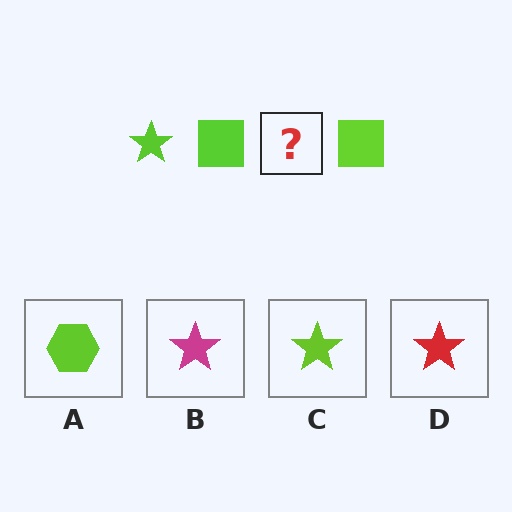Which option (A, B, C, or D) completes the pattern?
C.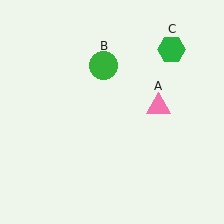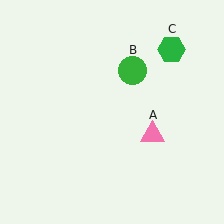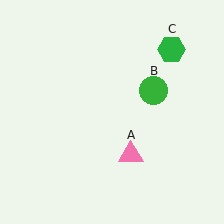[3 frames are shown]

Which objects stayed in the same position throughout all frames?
Green hexagon (object C) remained stationary.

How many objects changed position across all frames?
2 objects changed position: pink triangle (object A), green circle (object B).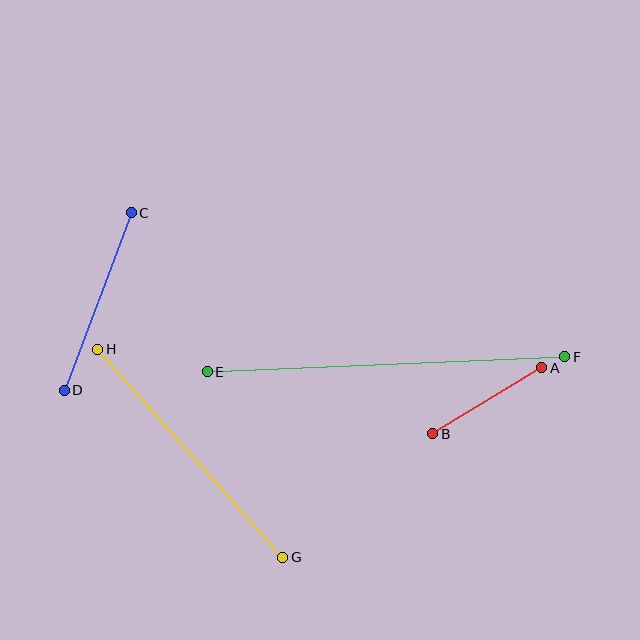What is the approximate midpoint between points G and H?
The midpoint is at approximately (190, 453) pixels.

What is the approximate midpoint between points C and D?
The midpoint is at approximately (98, 302) pixels.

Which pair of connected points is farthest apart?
Points E and F are farthest apart.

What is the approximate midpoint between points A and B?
The midpoint is at approximately (487, 401) pixels.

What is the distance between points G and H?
The distance is approximately 278 pixels.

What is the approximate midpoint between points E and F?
The midpoint is at approximately (386, 364) pixels.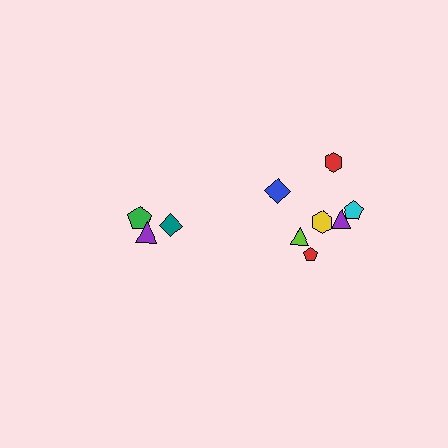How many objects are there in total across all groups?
There are 10 objects.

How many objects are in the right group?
There are 7 objects.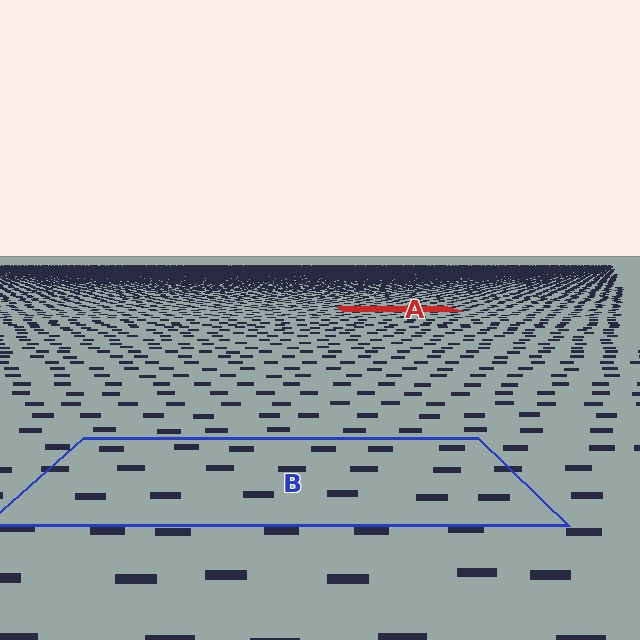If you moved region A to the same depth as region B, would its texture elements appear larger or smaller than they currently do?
They would appear larger. At a closer depth, the same texture elements are projected at a bigger on-screen size.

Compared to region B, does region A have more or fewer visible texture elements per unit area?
Region A has more texture elements per unit area — they are packed more densely because it is farther away.